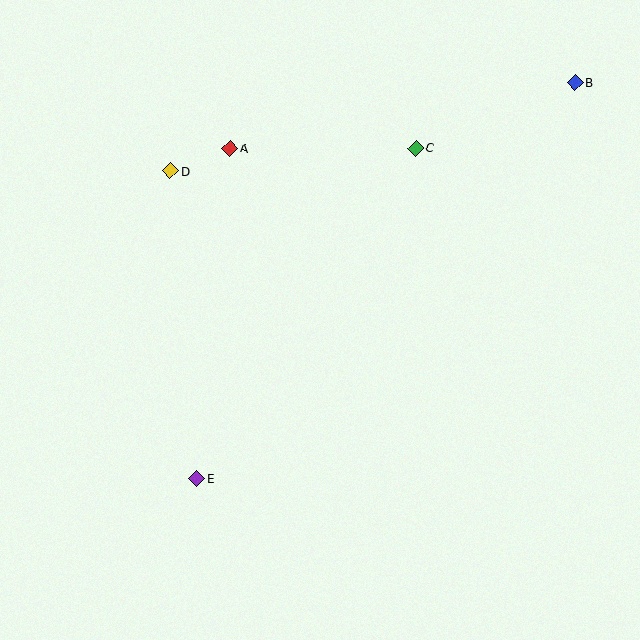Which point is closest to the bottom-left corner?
Point E is closest to the bottom-left corner.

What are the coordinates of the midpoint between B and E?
The midpoint between B and E is at (386, 280).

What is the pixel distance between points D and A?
The distance between D and A is 64 pixels.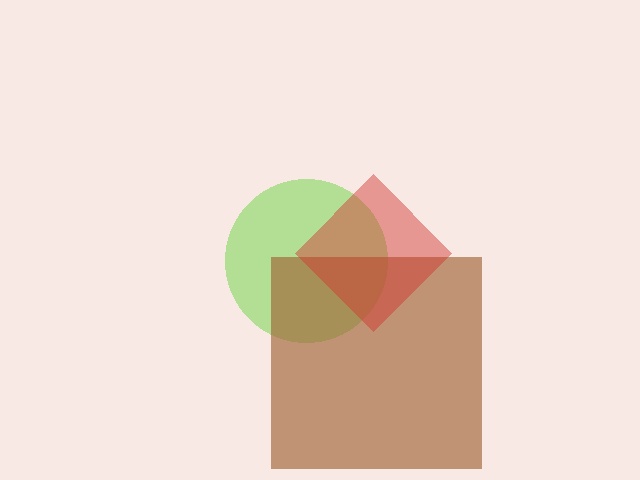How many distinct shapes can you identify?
There are 3 distinct shapes: a lime circle, a brown square, a red diamond.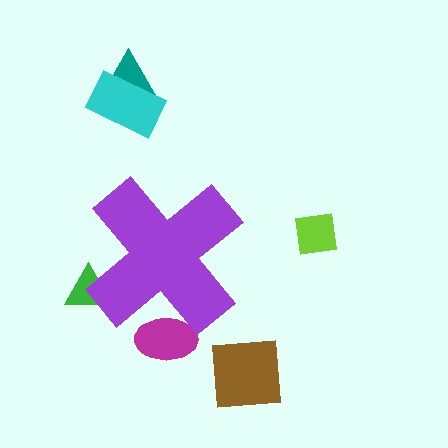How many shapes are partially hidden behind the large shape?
2 shapes are partially hidden.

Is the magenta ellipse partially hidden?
Yes, the magenta ellipse is partially hidden behind the purple cross.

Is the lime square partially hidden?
No, the lime square is fully visible.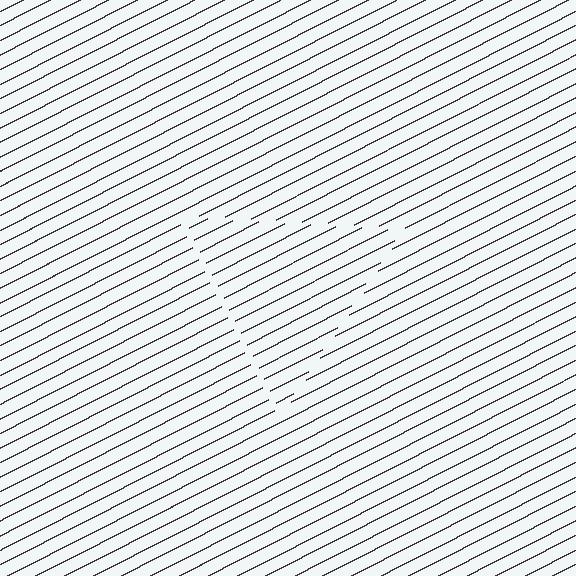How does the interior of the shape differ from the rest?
The interior of the shape contains the same grating, shifted by half a period — the contour is defined by the phase discontinuity where line-ends from the inner and outer gratings abut.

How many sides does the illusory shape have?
3 sides — the line-ends trace a triangle.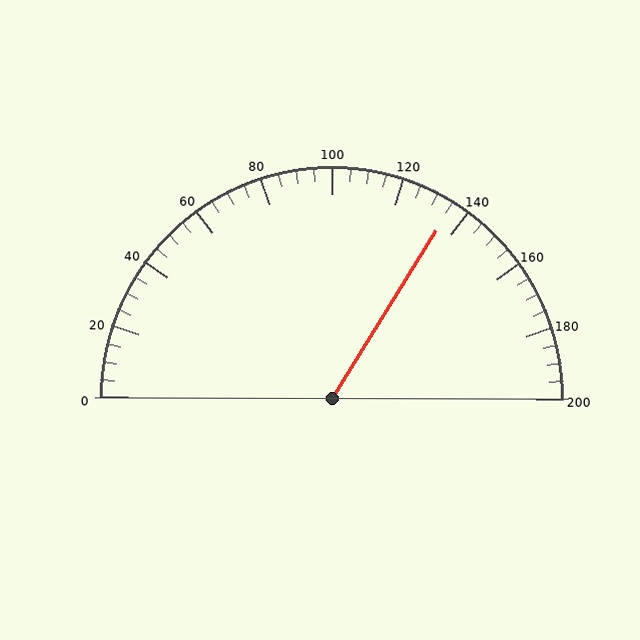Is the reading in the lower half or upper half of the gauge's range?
The reading is in the upper half of the range (0 to 200).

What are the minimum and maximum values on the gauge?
The gauge ranges from 0 to 200.